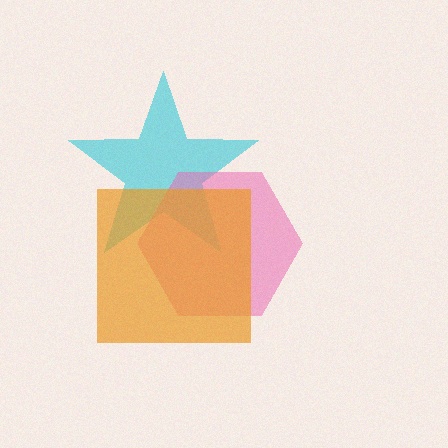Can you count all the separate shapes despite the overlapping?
Yes, there are 3 separate shapes.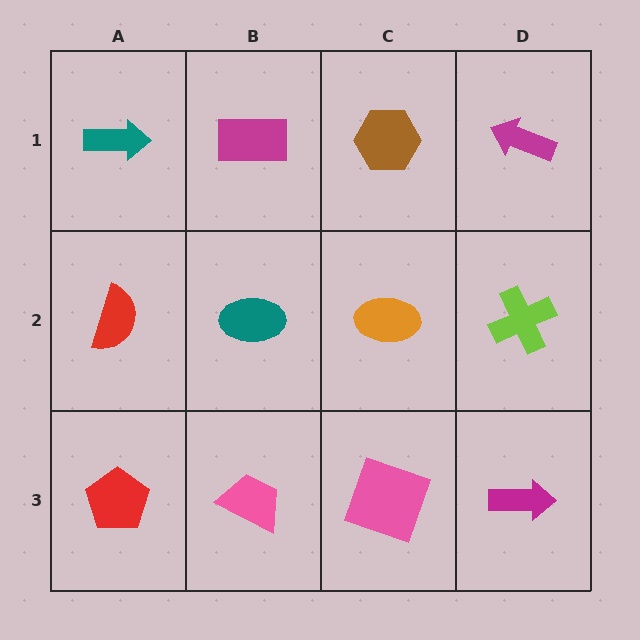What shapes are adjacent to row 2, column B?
A magenta rectangle (row 1, column B), a pink trapezoid (row 3, column B), a red semicircle (row 2, column A), an orange ellipse (row 2, column C).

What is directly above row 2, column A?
A teal arrow.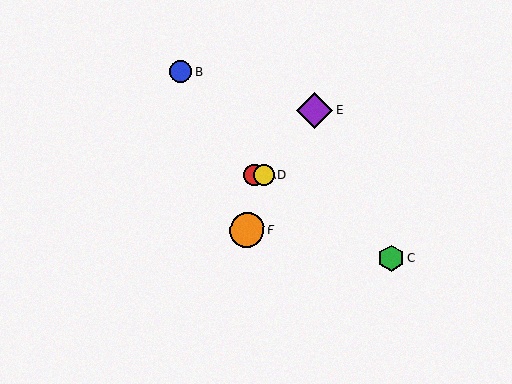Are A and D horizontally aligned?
Yes, both are at y≈175.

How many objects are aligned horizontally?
2 objects (A, D) are aligned horizontally.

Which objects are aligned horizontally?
Objects A, D are aligned horizontally.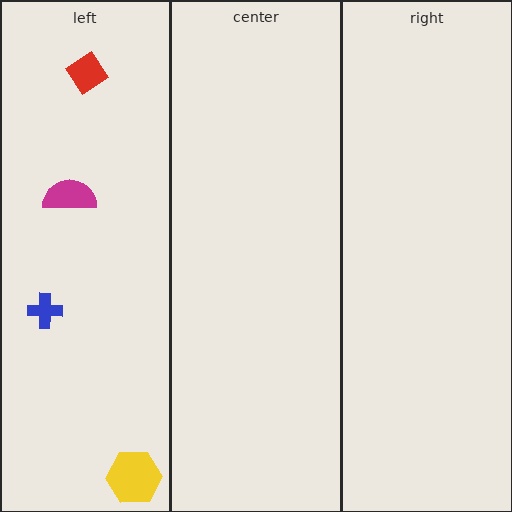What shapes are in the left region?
The red diamond, the yellow hexagon, the blue cross, the magenta semicircle.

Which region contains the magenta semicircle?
The left region.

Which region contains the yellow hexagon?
The left region.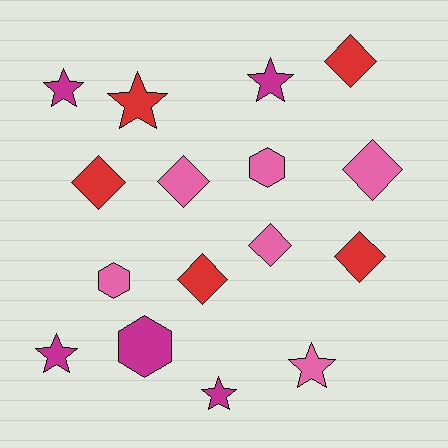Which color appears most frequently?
Pink, with 6 objects.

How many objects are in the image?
There are 16 objects.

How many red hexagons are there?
There are no red hexagons.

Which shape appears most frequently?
Diamond, with 7 objects.